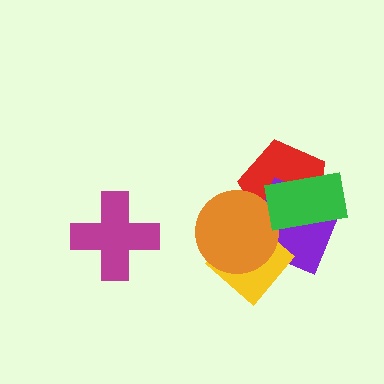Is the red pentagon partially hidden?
Yes, it is partially covered by another shape.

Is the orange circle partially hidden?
No, no other shape covers it.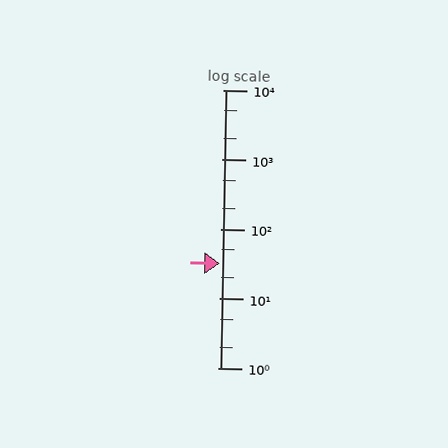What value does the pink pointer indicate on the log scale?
The pointer indicates approximately 32.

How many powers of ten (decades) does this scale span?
The scale spans 4 decades, from 1 to 10000.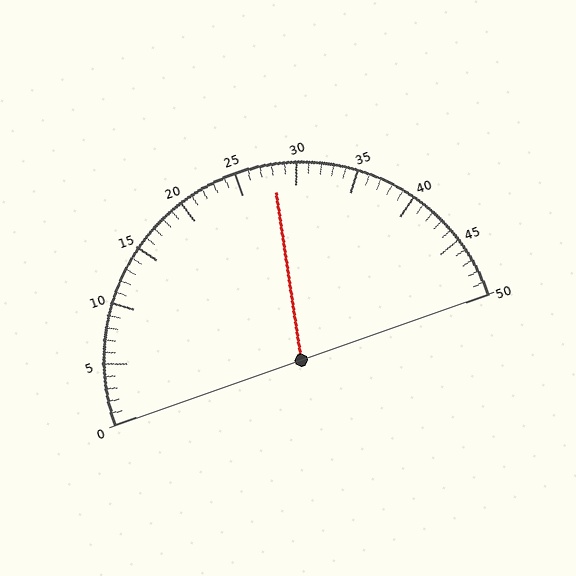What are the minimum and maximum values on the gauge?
The gauge ranges from 0 to 50.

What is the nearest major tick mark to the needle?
The nearest major tick mark is 30.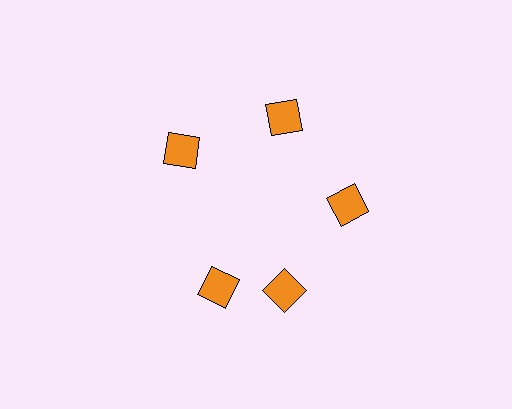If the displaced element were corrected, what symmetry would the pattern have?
It would have 5-fold rotational symmetry — the pattern would map onto itself every 72 degrees.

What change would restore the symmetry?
The symmetry would be restored by rotating it back into even spacing with its neighbors so that all 5 diamonds sit at equal angles and equal distance from the center.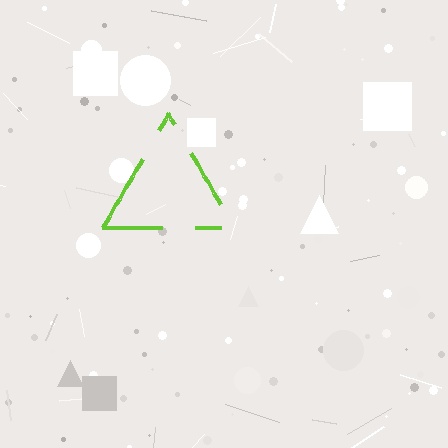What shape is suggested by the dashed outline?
The dashed outline suggests a triangle.